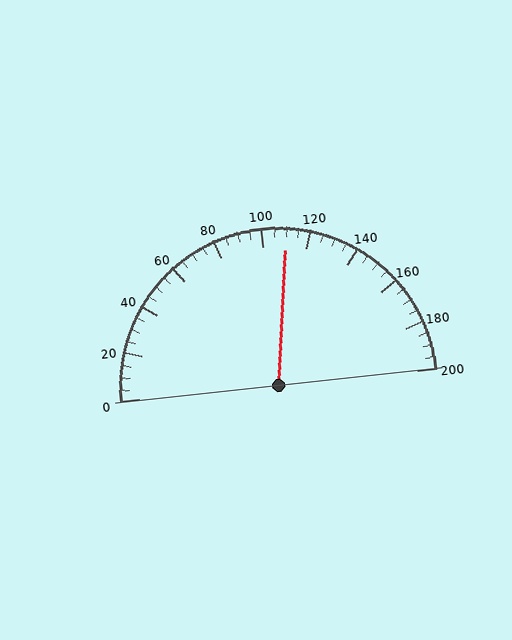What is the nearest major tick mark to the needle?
The nearest major tick mark is 120.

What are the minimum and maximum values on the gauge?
The gauge ranges from 0 to 200.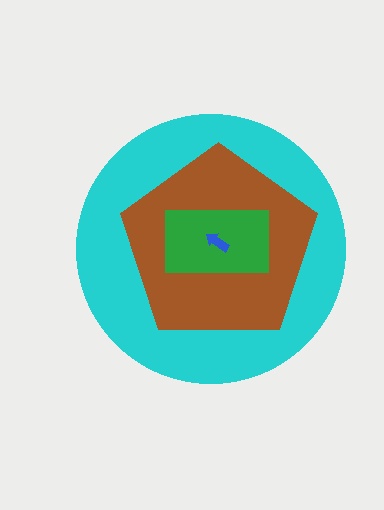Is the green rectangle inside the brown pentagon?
Yes.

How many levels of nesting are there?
4.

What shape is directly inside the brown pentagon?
The green rectangle.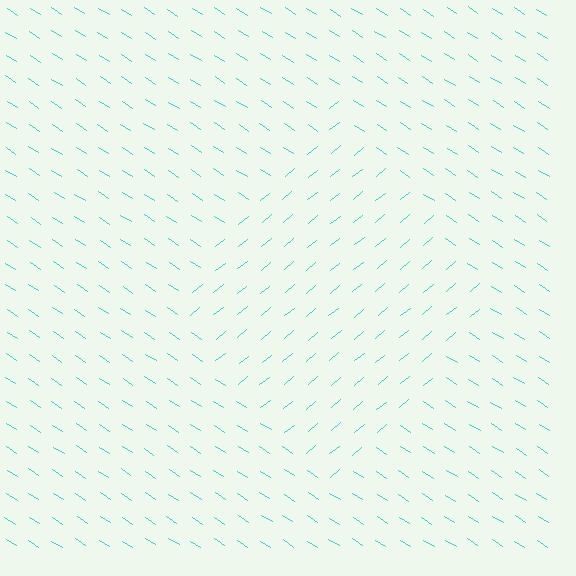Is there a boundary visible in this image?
Yes, there is a texture boundary formed by a change in line orientation.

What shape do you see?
I see a diamond.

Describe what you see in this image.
The image is filled with small cyan line segments. A diamond region in the image has lines oriented differently from the surrounding lines, creating a visible texture boundary.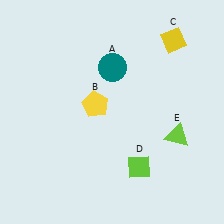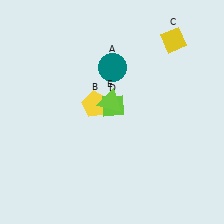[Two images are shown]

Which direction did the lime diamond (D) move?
The lime diamond (D) moved up.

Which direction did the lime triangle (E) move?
The lime triangle (E) moved left.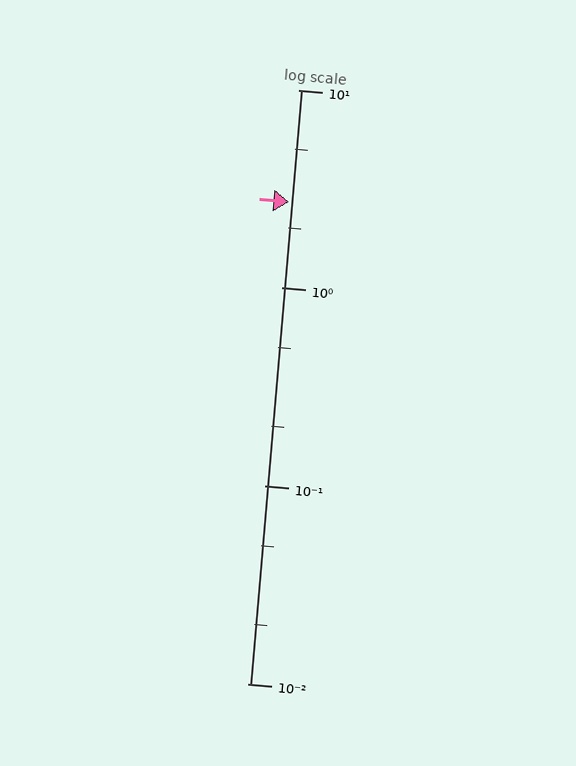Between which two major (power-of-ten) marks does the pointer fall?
The pointer is between 1 and 10.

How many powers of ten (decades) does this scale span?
The scale spans 3 decades, from 0.01 to 10.